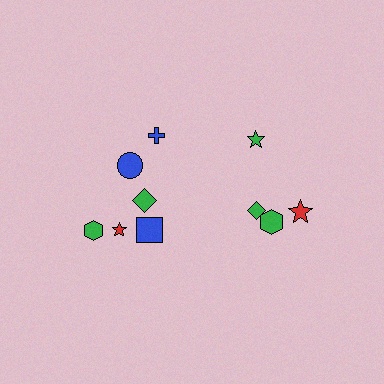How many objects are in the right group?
There are 4 objects.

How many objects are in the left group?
There are 6 objects.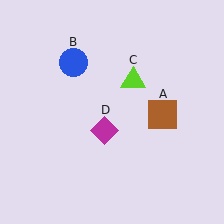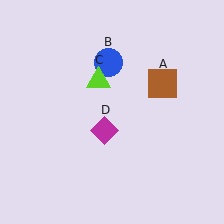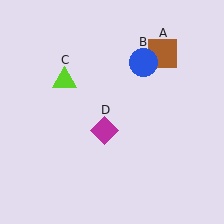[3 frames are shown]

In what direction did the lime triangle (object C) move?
The lime triangle (object C) moved left.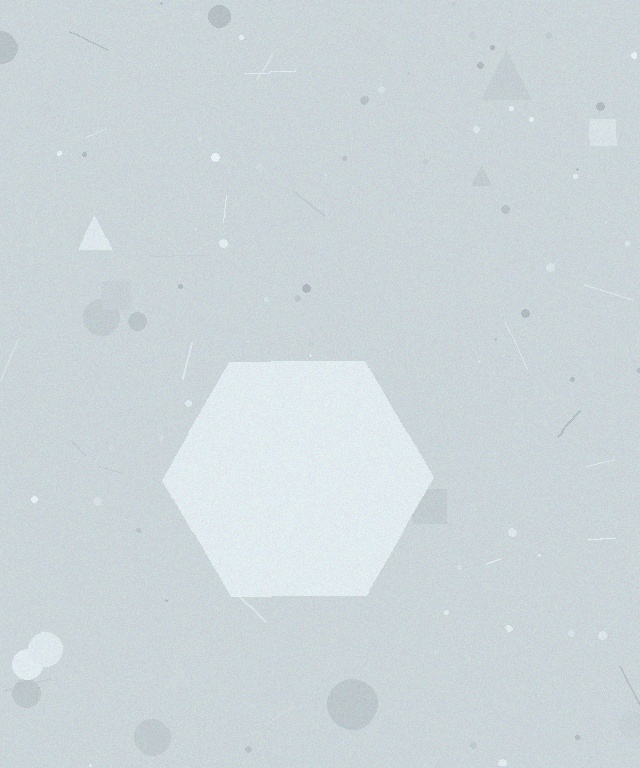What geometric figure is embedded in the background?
A hexagon is embedded in the background.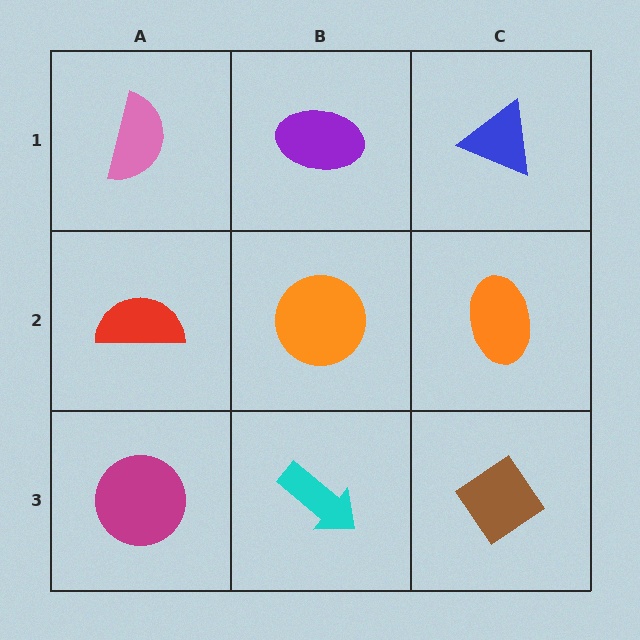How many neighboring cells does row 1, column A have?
2.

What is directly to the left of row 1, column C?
A purple ellipse.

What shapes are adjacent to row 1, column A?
A red semicircle (row 2, column A), a purple ellipse (row 1, column B).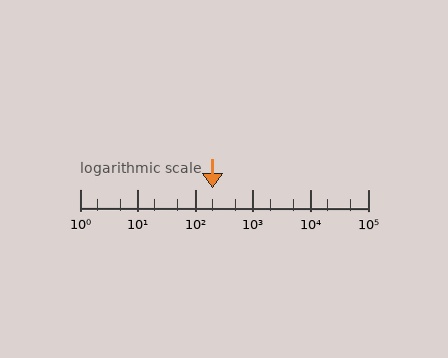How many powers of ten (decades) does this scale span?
The scale spans 5 decades, from 1 to 100000.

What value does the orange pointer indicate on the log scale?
The pointer indicates approximately 200.